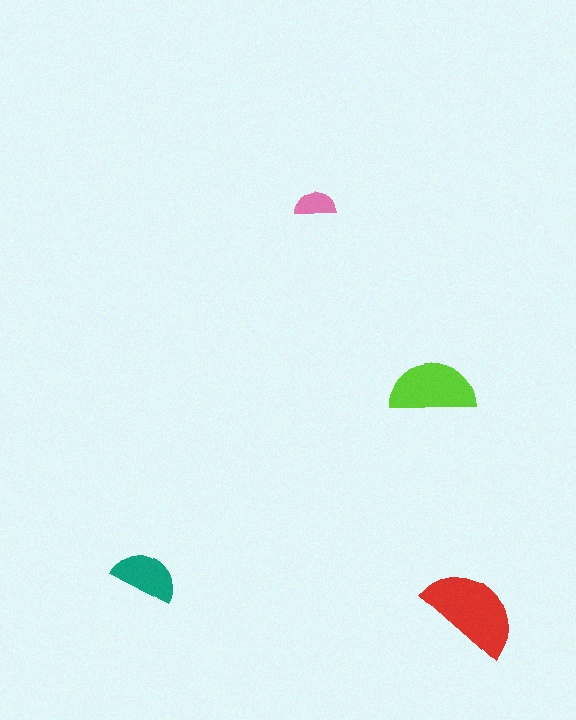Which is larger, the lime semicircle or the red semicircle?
The red one.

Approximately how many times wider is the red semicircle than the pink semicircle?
About 2.5 times wider.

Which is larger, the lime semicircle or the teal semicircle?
The lime one.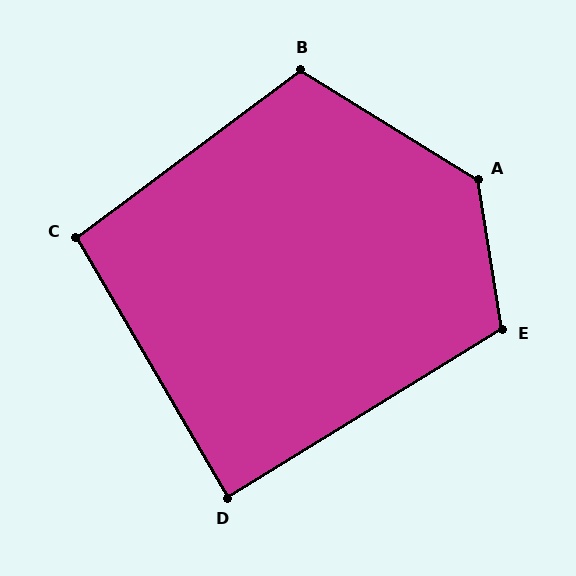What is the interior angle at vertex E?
Approximately 112 degrees (obtuse).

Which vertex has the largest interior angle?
A, at approximately 131 degrees.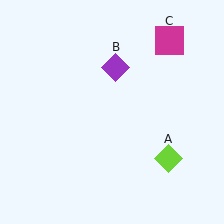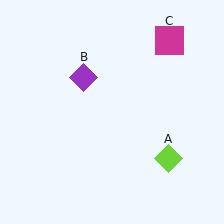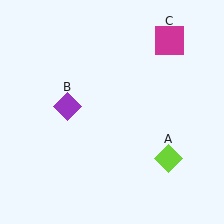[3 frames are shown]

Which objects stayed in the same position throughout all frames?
Lime diamond (object A) and magenta square (object C) remained stationary.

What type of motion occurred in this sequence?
The purple diamond (object B) rotated counterclockwise around the center of the scene.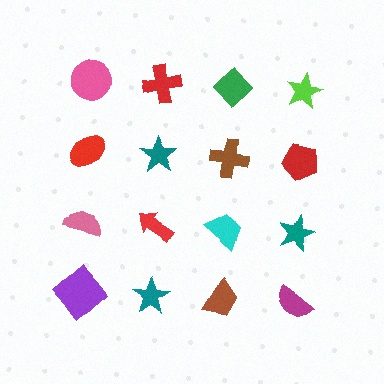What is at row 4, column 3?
A brown trapezoid.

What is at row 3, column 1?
A pink semicircle.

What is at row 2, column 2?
A teal star.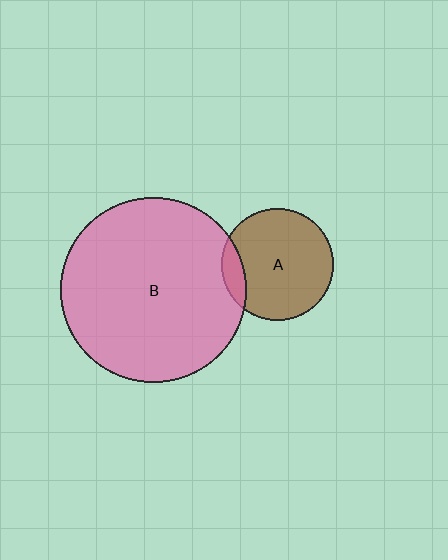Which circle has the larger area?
Circle B (pink).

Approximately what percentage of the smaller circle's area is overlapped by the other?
Approximately 10%.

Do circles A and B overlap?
Yes.